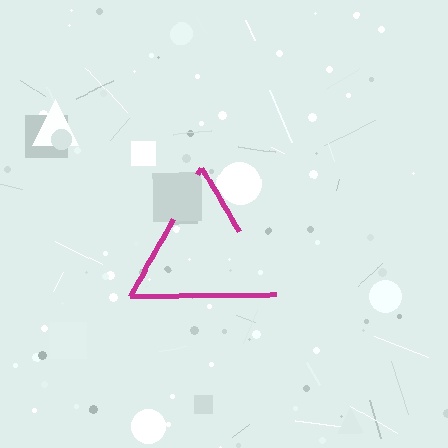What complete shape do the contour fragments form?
The contour fragments form a triangle.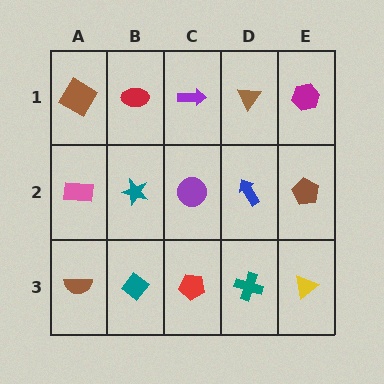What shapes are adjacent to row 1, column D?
A blue arrow (row 2, column D), a purple arrow (row 1, column C), a magenta hexagon (row 1, column E).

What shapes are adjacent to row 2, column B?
A red ellipse (row 1, column B), a teal diamond (row 3, column B), a pink rectangle (row 2, column A), a purple circle (row 2, column C).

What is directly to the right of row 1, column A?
A red ellipse.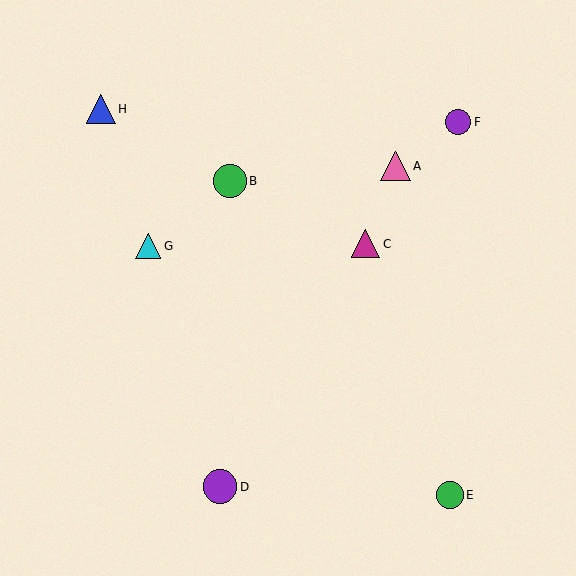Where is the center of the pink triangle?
The center of the pink triangle is at (396, 166).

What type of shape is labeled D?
Shape D is a purple circle.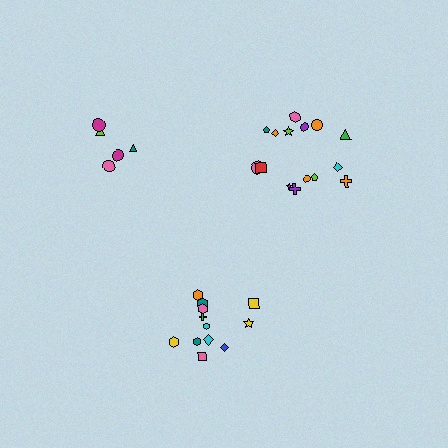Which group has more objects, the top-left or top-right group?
The top-right group.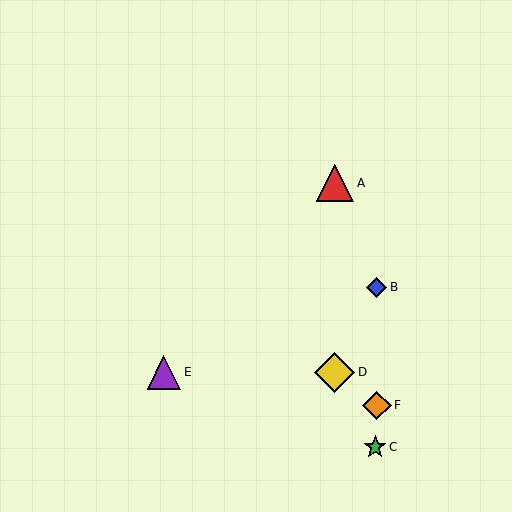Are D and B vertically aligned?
No, D is at x≈335 and B is at x≈376.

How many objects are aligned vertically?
2 objects (A, D) are aligned vertically.